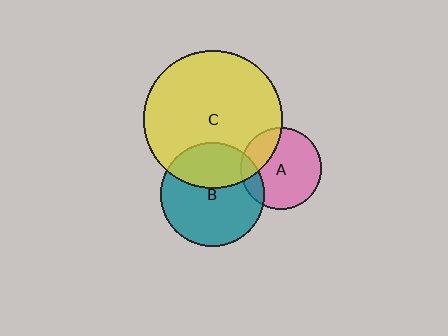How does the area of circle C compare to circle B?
Approximately 1.8 times.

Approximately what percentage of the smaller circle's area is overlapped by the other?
Approximately 25%.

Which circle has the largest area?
Circle C (yellow).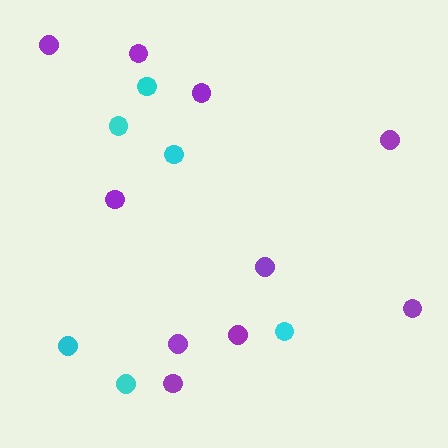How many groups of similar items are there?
There are 2 groups: one group of purple circles (10) and one group of cyan circles (6).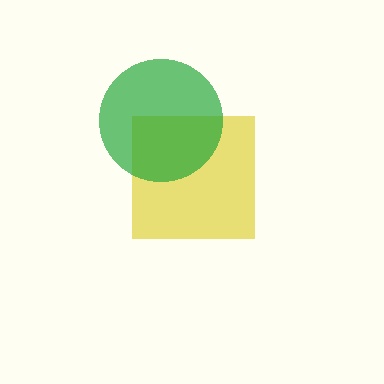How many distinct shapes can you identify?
There are 2 distinct shapes: a yellow square, a green circle.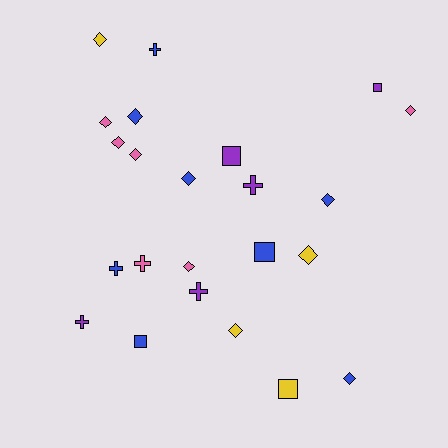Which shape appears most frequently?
Diamond, with 12 objects.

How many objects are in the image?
There are 23 objects.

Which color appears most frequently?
Blue, with 8 objects.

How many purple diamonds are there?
There are no purple diamonds.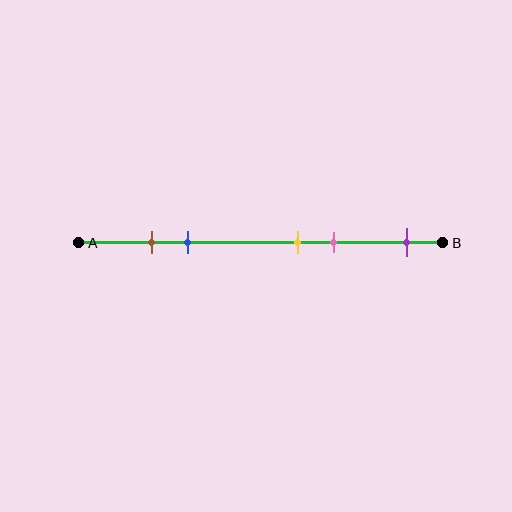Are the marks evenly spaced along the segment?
No, the marks are not evenly spaced.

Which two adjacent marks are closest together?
The brown and blue marks are the closest adjacent pair.